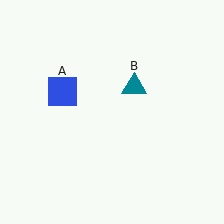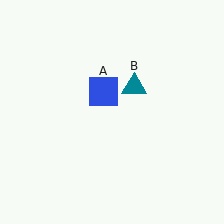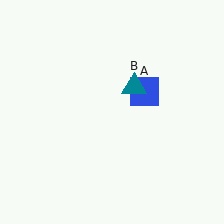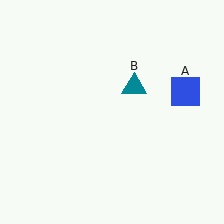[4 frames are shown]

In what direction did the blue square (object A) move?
The blue square (object A) moved right.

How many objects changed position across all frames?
1 object changed position: blue square (object A).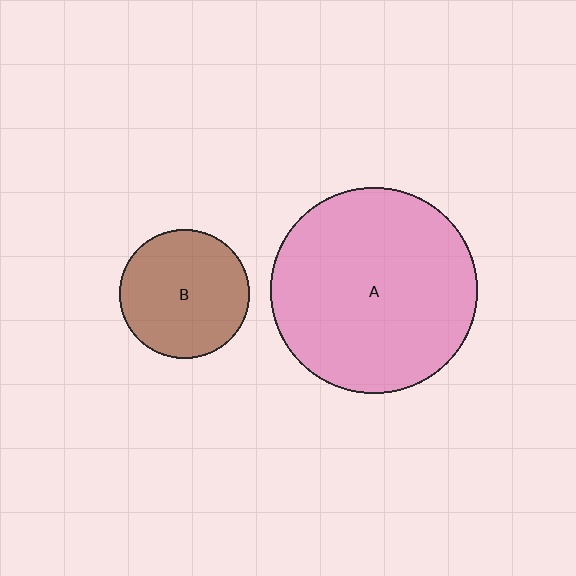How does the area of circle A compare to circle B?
Approximately 2.6 times.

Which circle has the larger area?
Circle A (pink).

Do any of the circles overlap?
No, none of the circles overlap.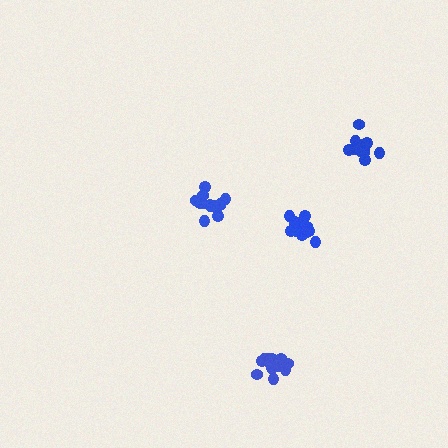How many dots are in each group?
Group 1: 13 dots, Group 2: 14 dots, Group 3: 14 dots, Group 4: 13 dots (54 total).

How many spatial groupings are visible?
There are 4 spatial groupings.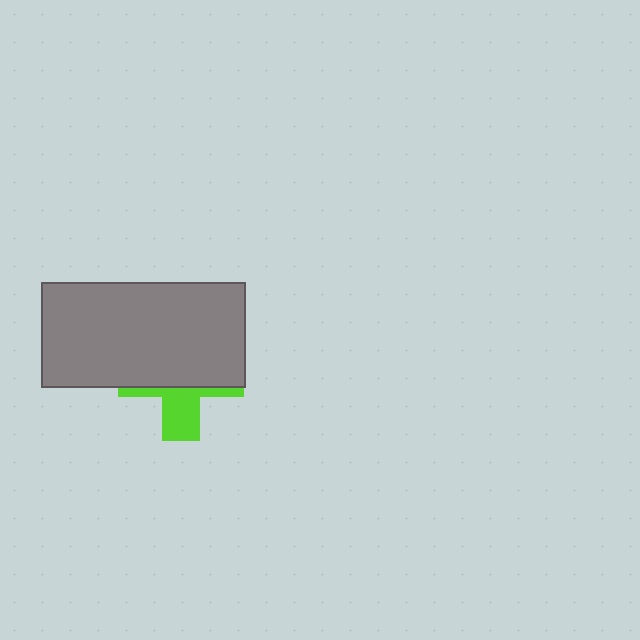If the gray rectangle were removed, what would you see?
You would see the complete lime cross.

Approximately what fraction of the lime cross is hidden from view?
Roughly 65% of the lime cross is hidden behind the gray rectangle.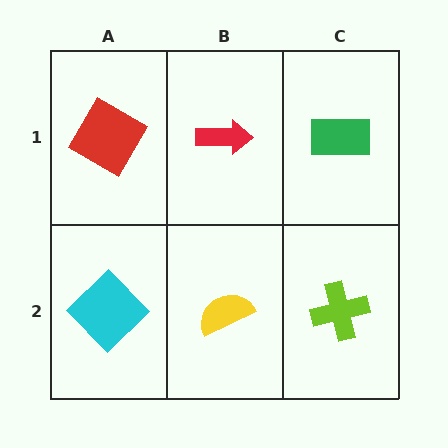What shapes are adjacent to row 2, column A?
A red diamond (row 1, column A), a yellow semicircle (row 2, column B).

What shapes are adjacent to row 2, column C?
A green rectangle (row 1, column C), a yellow semicircle (row 2, column B).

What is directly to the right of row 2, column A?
A yellow semicircle.